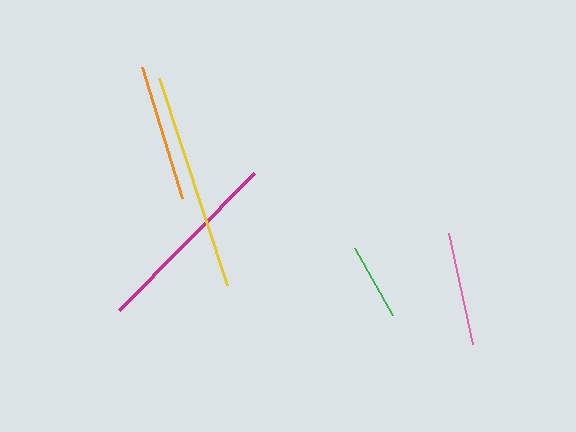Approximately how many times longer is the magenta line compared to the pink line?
The magenta line is approximately 1.7 times the length of the pink line.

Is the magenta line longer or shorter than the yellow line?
The yellow line is longer than the magenta line.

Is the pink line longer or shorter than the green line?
The pink line is longer than the green line.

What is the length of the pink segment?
The pink segment is approximately 113 pixels long.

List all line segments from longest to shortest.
From longest to shortest: yellow, magenta, orange, pink, green.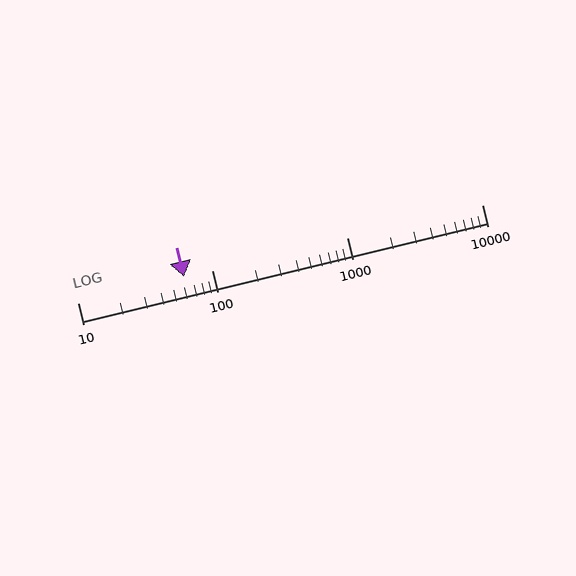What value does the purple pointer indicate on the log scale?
The pointer indicates approximately 62.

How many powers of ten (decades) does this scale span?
The scale spans 3 decades, from 10 to 10000.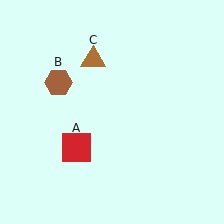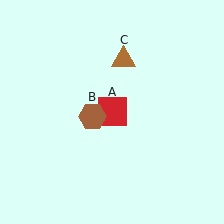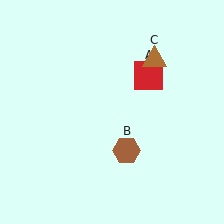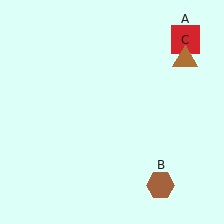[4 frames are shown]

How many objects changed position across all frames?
3 objects changed position: red square (object A), brown hexagon (object B), brown triangle (object C).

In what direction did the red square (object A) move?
The red square (object A) moved up and to the right.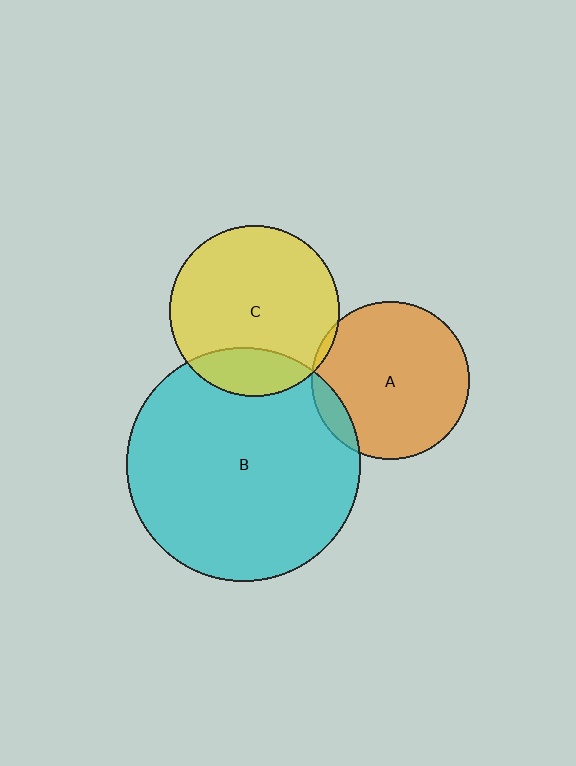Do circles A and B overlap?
Yes.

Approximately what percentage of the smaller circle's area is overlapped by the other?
Approximately 10%.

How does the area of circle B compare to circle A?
Approximately 2.2 times.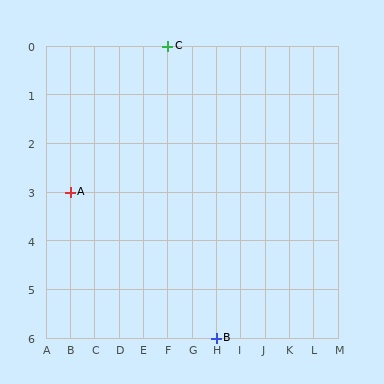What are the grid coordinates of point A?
Point A is at grid coordinates (B, 3).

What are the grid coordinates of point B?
Point B is at grid coordinates (H, 6).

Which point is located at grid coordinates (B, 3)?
Point A is at (B, 3).